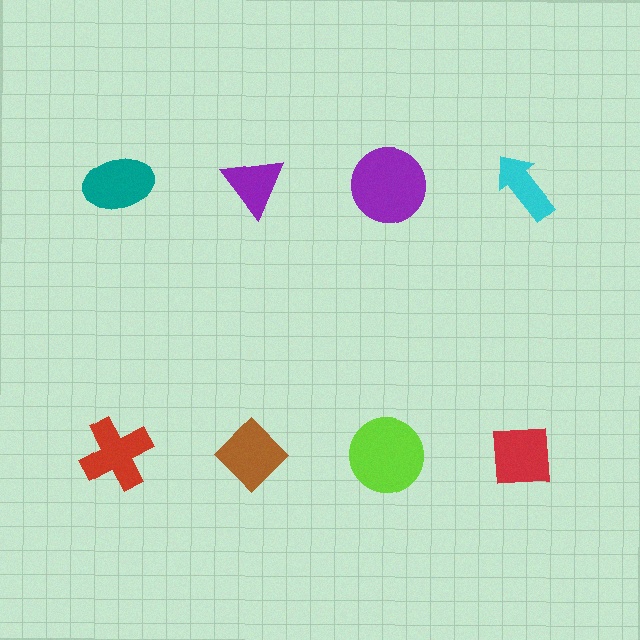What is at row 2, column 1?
A red cross.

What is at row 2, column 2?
A brown diamond.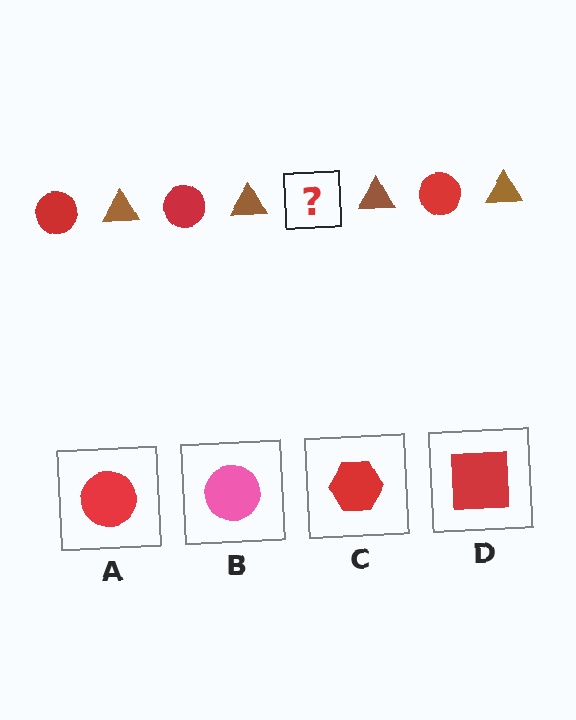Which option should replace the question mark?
Option A.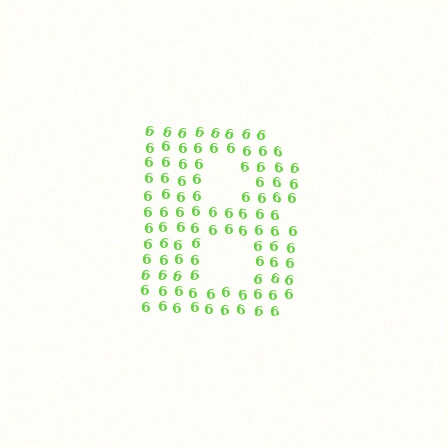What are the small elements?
The small elements are digit 6's.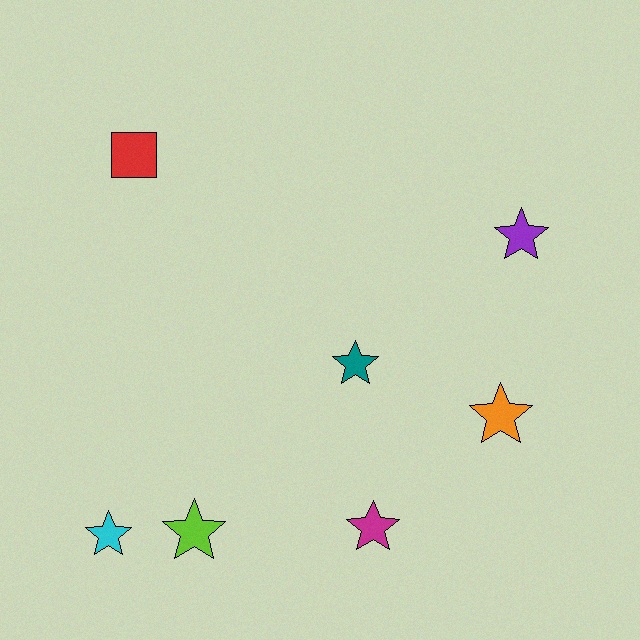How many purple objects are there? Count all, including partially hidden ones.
There is 1 purple object.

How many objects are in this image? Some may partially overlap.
There are 7 objects.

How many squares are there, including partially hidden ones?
There is 1 square.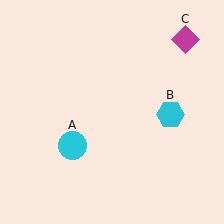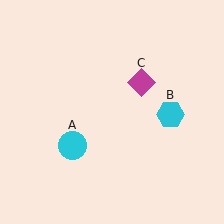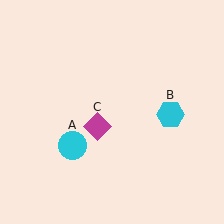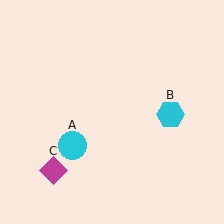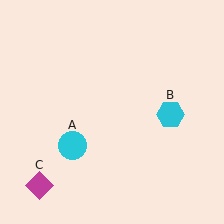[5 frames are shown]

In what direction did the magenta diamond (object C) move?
The magenta diamond (object C) moved down and to the left.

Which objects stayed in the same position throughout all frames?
Cyan circle (object A) and cyan hexagon (object B) remained stationary.